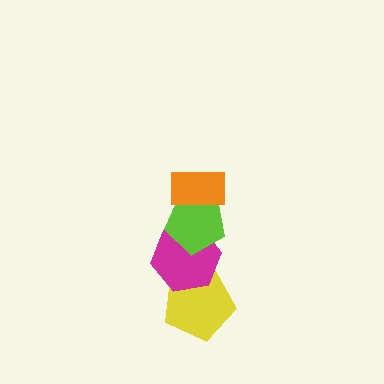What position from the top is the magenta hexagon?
The magenta hexagon is 3rd from the top.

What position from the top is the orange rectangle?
The orange rectangle is 1st from the top.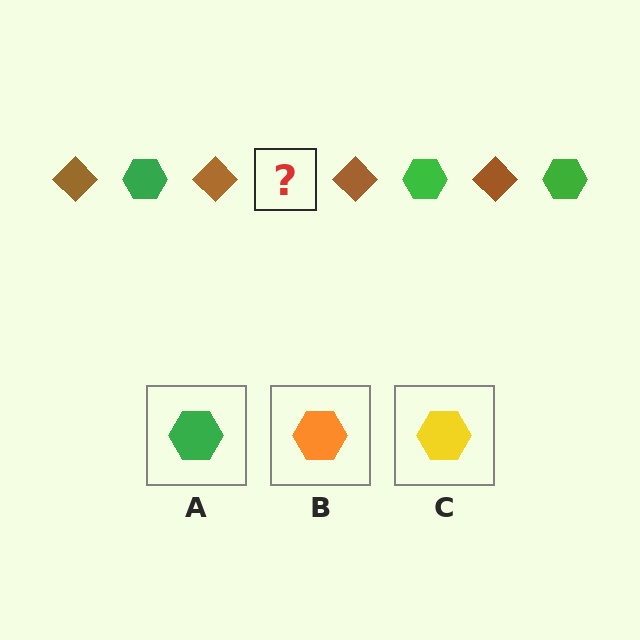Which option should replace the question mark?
Option A.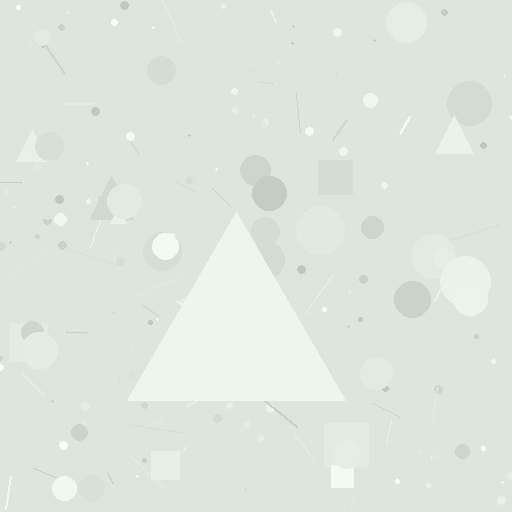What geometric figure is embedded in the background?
A triangle is embedded in the background.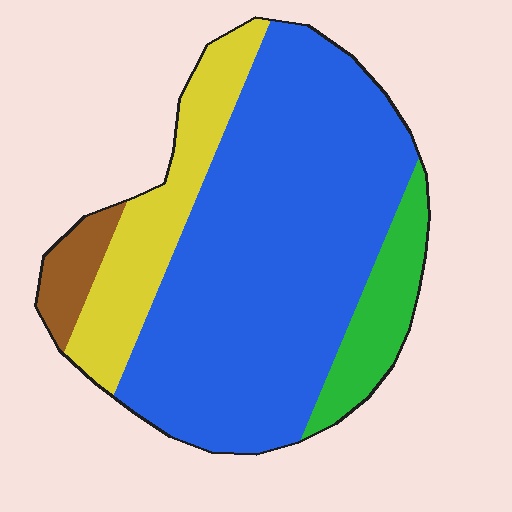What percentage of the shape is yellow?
Yellow covers 18% of the shape.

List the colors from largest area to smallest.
From largest to smallest: blue, yellow, green, brown.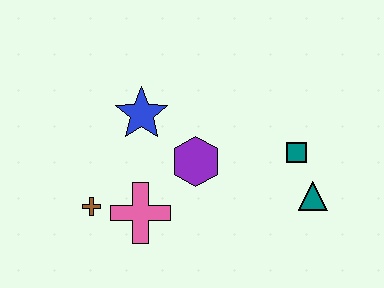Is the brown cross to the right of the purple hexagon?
No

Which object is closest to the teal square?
The teal triangle is closest to the teal square.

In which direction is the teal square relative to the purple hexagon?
The teal square is to the right of the purple hexagon.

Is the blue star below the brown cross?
No